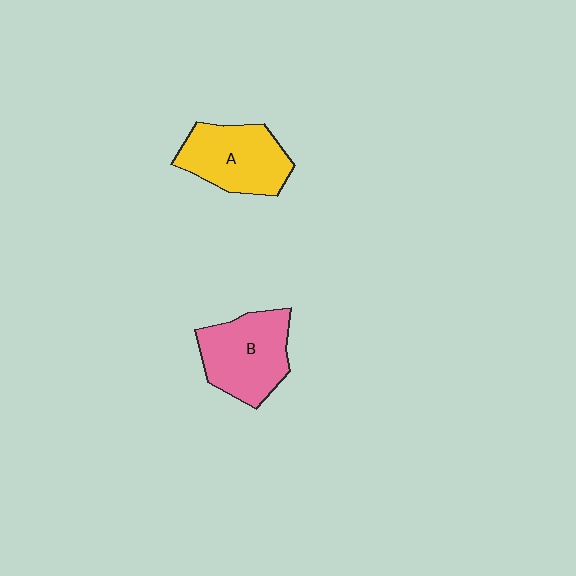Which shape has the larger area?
Shape B (pink).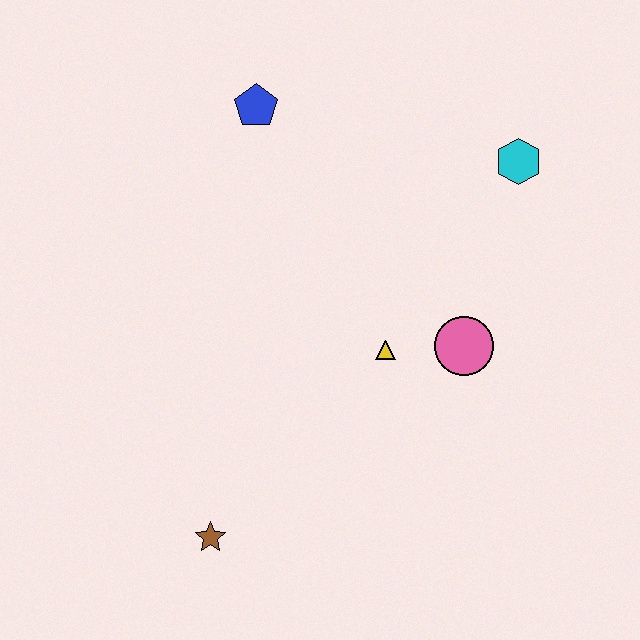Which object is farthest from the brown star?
The cyan hexagon is farthest from the brown star.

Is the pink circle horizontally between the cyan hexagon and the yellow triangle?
Yes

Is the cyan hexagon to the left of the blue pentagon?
No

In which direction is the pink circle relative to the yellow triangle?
The pink circle is to the right of the yellow triangle.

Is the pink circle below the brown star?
No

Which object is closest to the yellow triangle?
The pink circle is closest to the yellow triangle.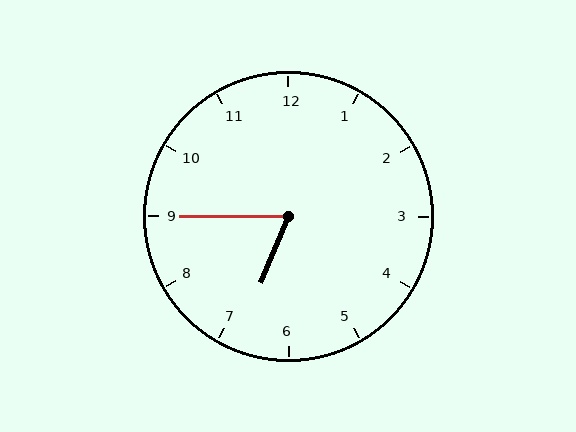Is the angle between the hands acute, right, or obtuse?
It is acute.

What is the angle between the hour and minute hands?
Approximately 68 degrees.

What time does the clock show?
6:45.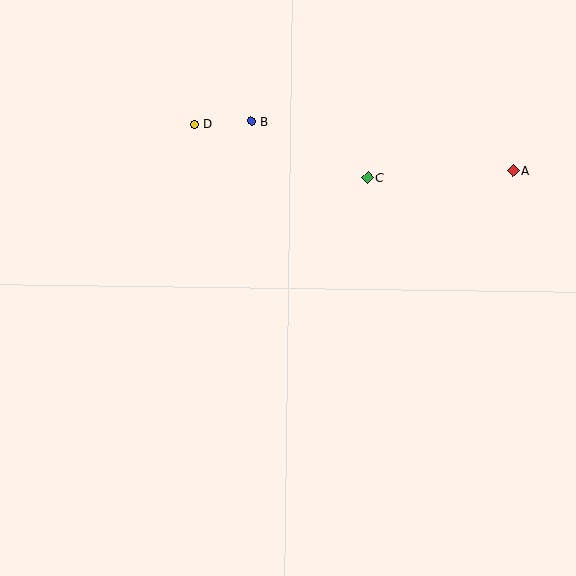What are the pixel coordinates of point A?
Point A is at (513, 170).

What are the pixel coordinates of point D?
Point D is at (195, 124).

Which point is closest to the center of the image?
Point C at (368, 178) is closest to the center.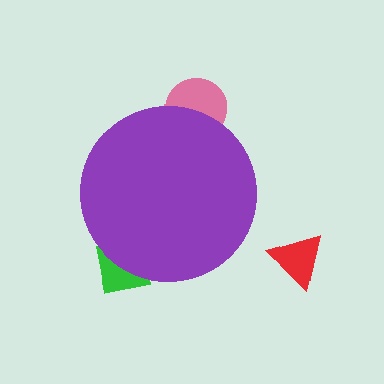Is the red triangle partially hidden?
No, the red triangle is fully visible.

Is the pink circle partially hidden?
Yes, the pink circle is partially hidden behind the purple circle.